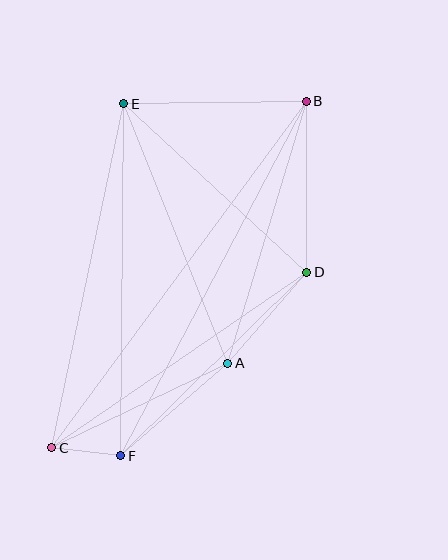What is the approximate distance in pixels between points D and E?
The distance between D and E is approximately 249 pixels.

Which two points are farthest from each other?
Points B and C are farthest from each other.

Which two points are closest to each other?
Points C and F are closest to each other.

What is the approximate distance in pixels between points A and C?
The distance between A and C is approximately 195 pixels.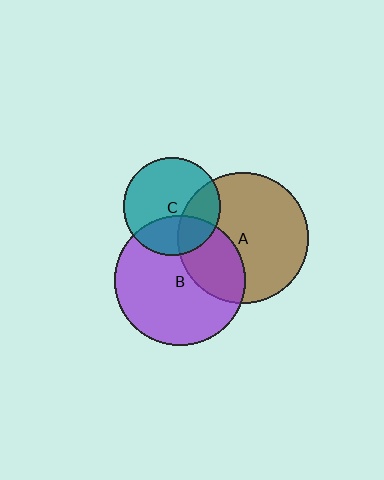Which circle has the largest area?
Circle A (brown).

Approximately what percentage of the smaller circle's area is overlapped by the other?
Approximately 30%.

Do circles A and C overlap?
Yes.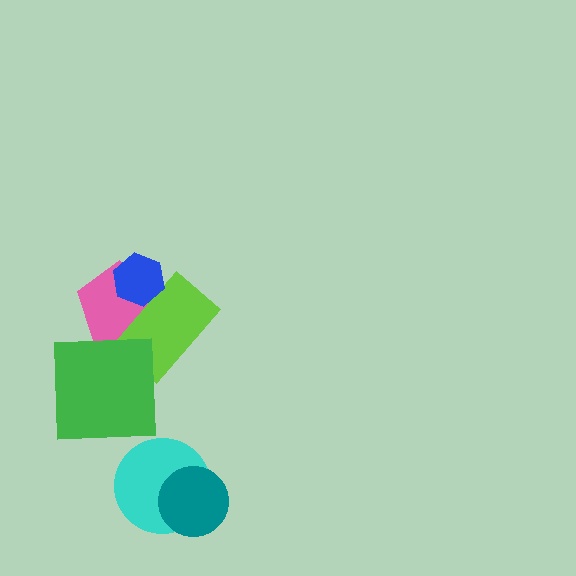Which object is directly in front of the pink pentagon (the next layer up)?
The lime rectangle is directly in front of the pink pentagon.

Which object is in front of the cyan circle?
The teal circle is in front of the cyan circle.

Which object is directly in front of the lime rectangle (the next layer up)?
The green square is directly in front of the lime rectangle.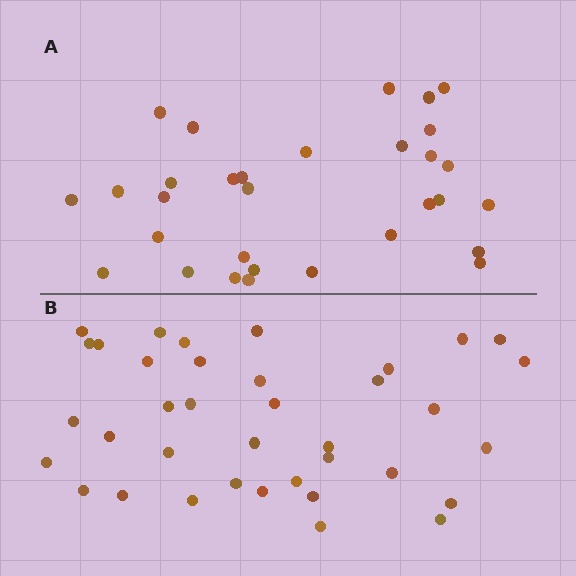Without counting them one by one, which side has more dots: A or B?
Region B (the bottom region) has more dots.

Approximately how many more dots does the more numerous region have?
Region B has about 6 more dots than region A.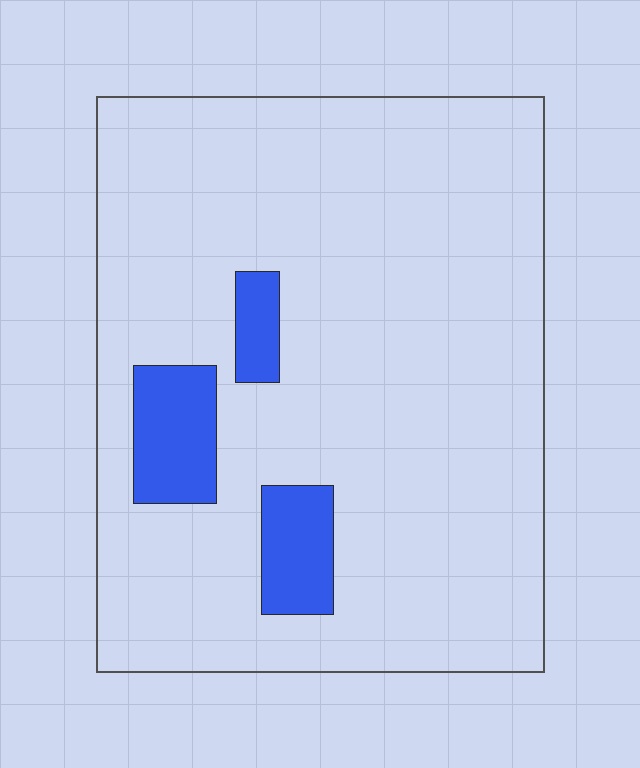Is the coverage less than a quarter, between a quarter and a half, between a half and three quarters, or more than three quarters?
Less than a quarter.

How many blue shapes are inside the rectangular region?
3.